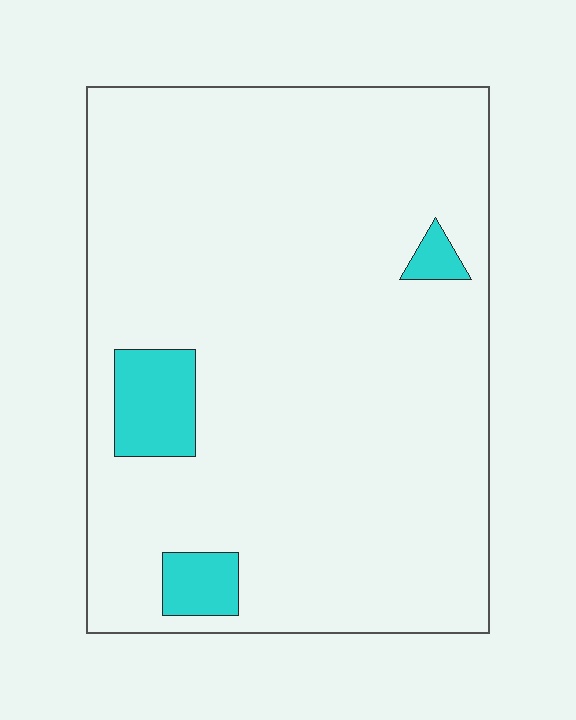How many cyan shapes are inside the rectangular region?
3.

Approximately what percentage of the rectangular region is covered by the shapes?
Approximately 5%.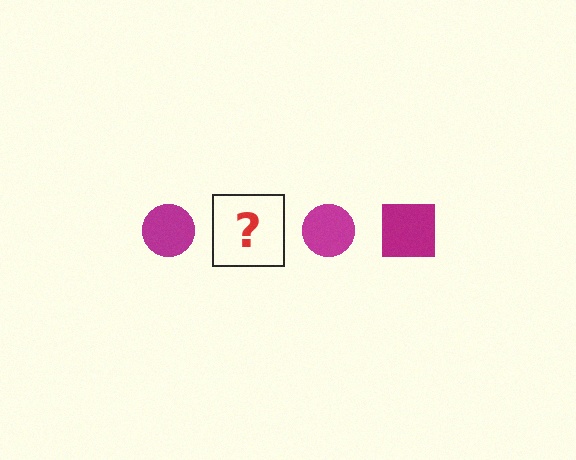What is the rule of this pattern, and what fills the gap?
The rule is that the pattern cycles through circle, square shapes in magenta. The gap should be filled with a magenta square.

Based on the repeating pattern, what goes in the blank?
The blank should be a magenta square.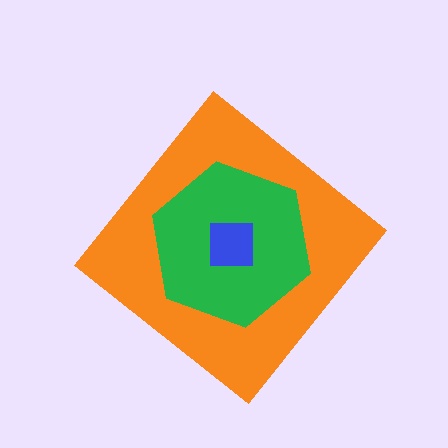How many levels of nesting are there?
3.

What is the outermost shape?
The orange diamond.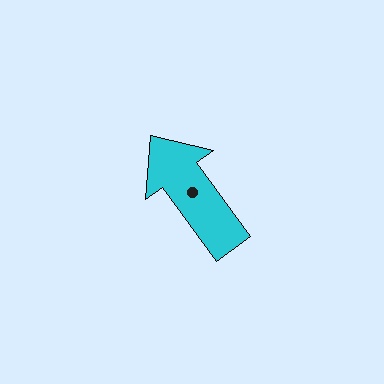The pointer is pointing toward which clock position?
Roughly 11 o'clock.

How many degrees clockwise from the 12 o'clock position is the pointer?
Approximately 324 degrees.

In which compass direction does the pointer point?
Northwest.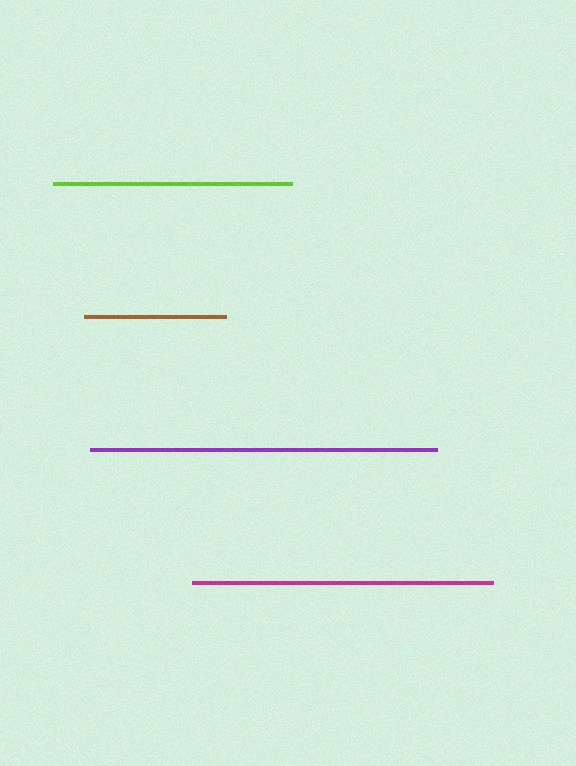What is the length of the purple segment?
The purple segment is approximately 347 pixels long.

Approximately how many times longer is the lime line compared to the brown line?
The lime line is approximately 1.7 times the length of the brown line.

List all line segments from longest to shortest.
From longest to shortest: purple, magenta, lime, brown.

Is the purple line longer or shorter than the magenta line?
The purple line is longer than the magenta line.